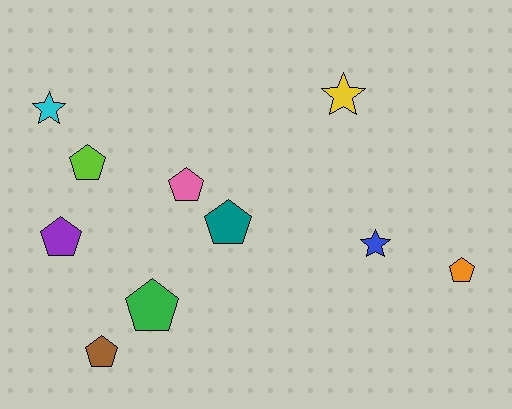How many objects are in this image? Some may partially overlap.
There are 10 objects.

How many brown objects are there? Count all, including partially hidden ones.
There is 1 brown object.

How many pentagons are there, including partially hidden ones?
There are 7 pentagons.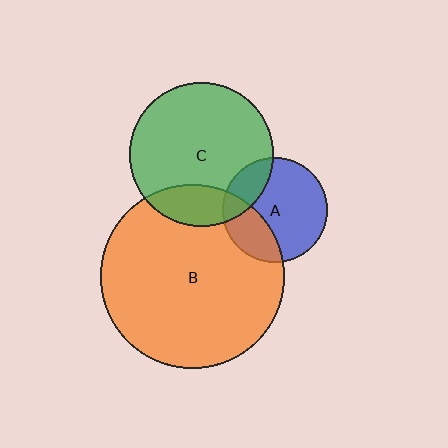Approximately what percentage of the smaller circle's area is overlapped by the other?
Approximately 20%.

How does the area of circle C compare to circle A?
Approximately 1.9 times.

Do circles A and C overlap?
Yes.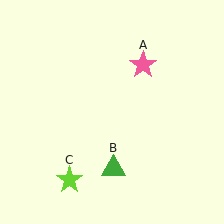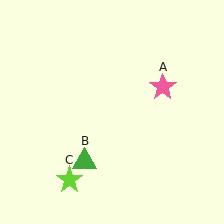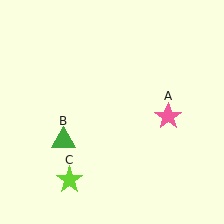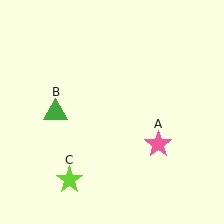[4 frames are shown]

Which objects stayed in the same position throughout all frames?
Lime star (object C) remained stationary.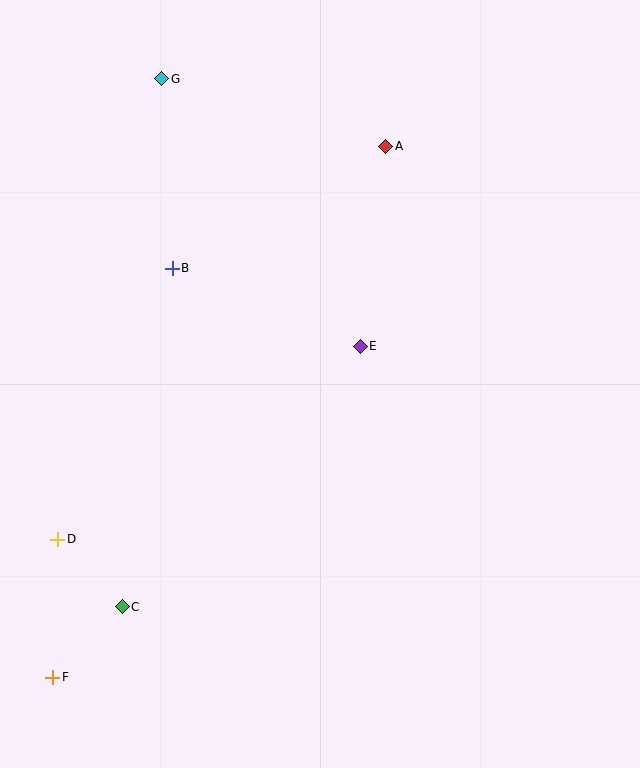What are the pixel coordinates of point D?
Point D is at (58, 539).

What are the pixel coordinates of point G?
Point G is at (162, 79).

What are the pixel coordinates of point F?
Point F is at (53, 677).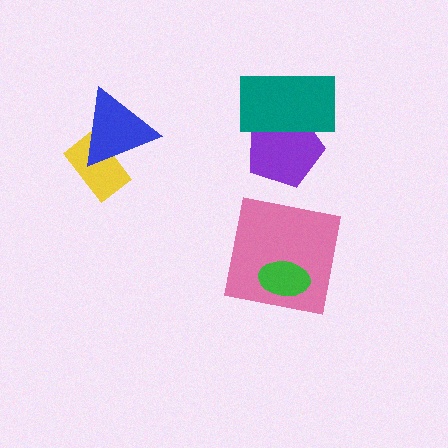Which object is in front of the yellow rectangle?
The blue triangle is in front of the yellow rectangle.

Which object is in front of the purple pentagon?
The teal rectangle is in front of the purple pentagon.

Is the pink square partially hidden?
Yes, it is partially covered by another shape.